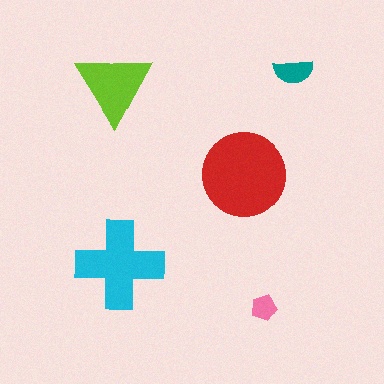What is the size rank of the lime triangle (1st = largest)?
3rd.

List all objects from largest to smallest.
The red circle, the cyan cross, the lime triangle, the teal semicircle, the pink pentagon.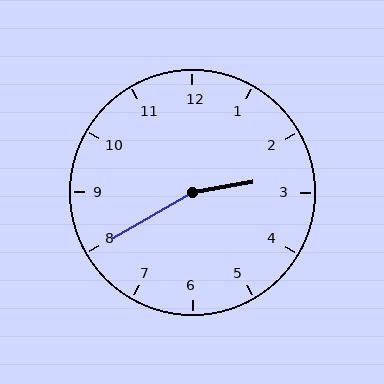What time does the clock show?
2:40.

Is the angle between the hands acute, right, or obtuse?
It is obtuse.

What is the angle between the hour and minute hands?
Approximately 160 degrees.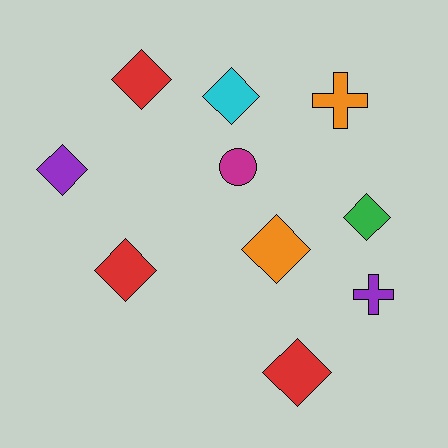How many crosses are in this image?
There are 2 crosses.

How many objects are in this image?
There are 10 objects.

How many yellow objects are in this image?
There are no yellow objects.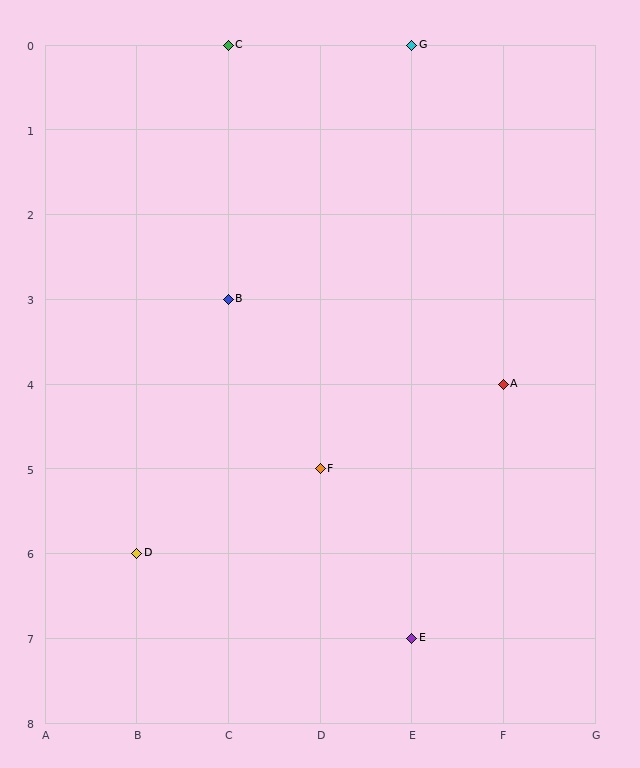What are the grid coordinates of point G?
Point G is at grid coordinates (E, 0).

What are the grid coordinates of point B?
Point B is at grid coordinates (C, 3).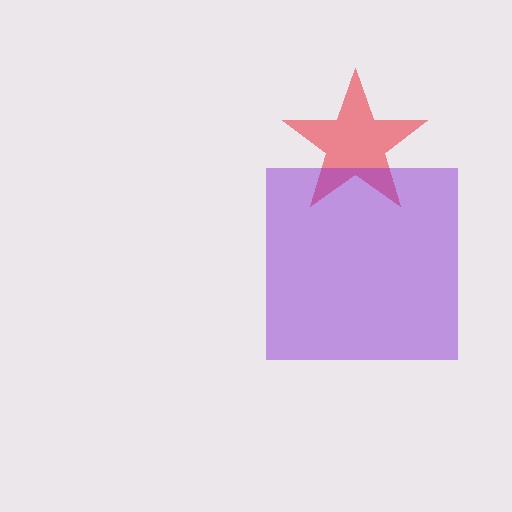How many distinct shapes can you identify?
There are 2 distinct shapes: a red star, a purple square.